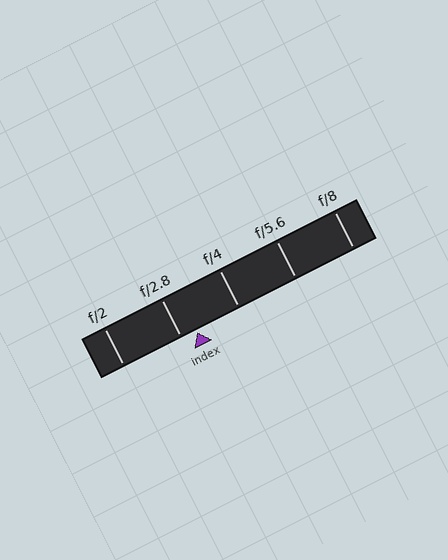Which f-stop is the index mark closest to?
The index mark is closest to f/2.8.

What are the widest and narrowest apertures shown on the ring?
The widest aperture shown is f/2 and the narrowest is f/8.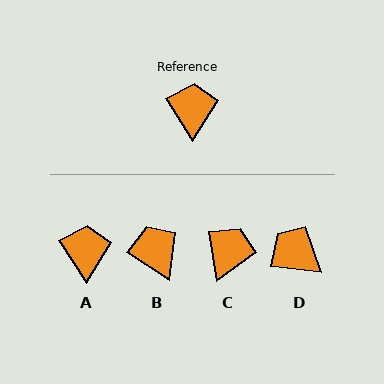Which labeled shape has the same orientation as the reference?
A.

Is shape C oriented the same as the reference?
No, it is off by about 22 degrees.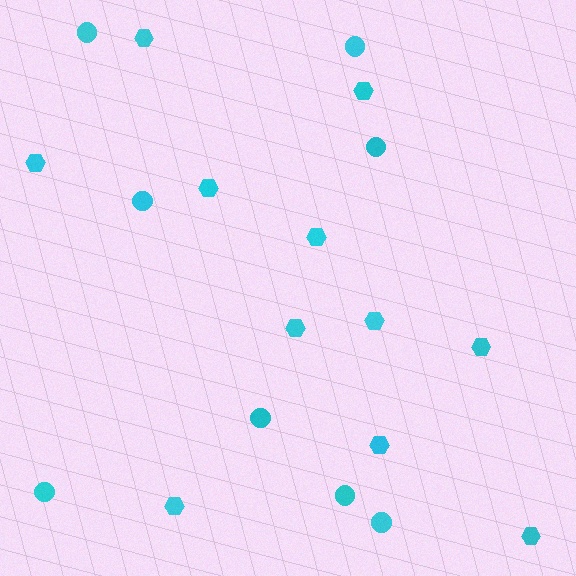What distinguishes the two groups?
There are 2 groups: one group of hexagons (11) and one group of circles (8).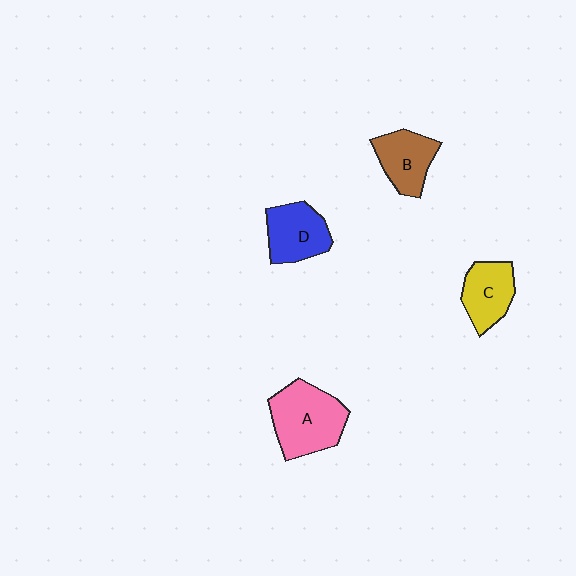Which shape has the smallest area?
Shape C (yellow).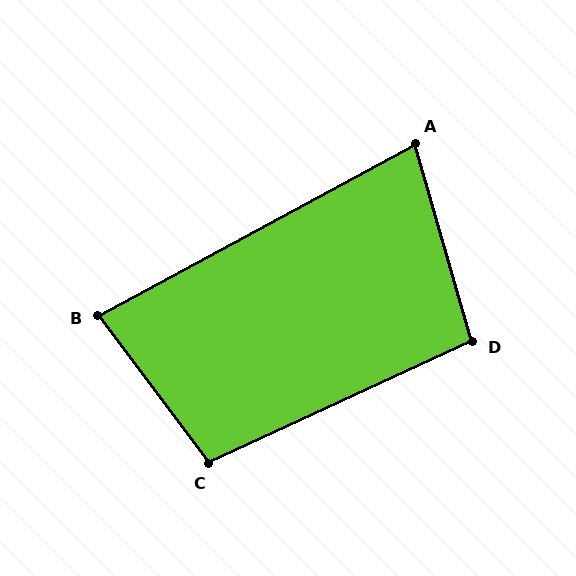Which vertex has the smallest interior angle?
A, at approximately 78 degrees.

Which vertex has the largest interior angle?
C, at approximately 102 degrees.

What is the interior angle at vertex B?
Approximately 81 degrees (acute).